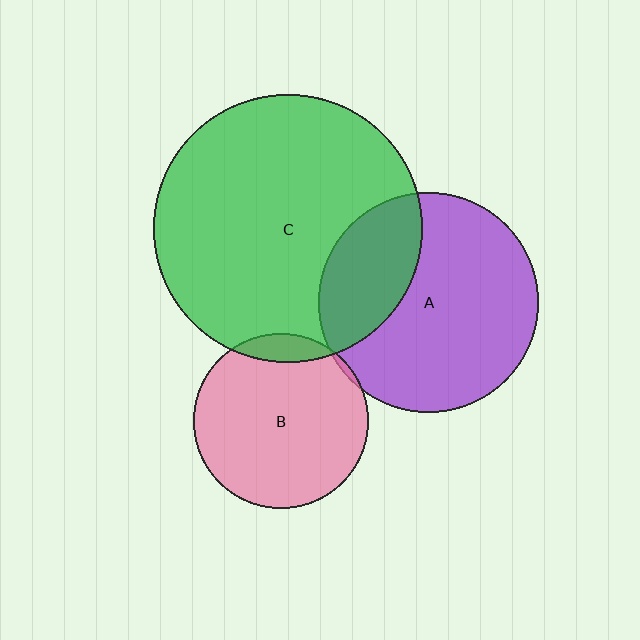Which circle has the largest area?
Circle C (green).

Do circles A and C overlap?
Yes.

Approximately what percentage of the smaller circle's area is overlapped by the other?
Approximately 30%.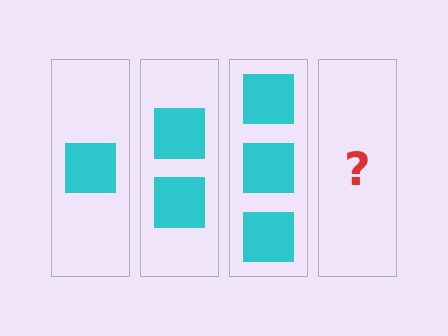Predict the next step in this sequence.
The next step is 4 squares.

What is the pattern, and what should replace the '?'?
The pattern is that each step adds one more square. The '?' should be 4 squares.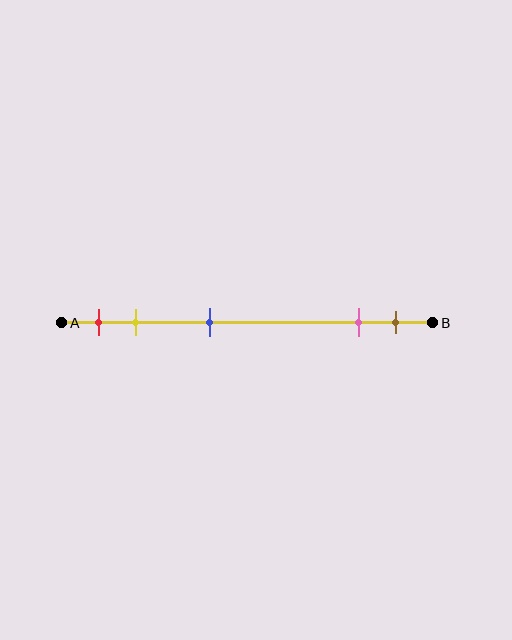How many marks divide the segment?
There are 5 marks dividing the segment.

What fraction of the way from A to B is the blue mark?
The blue mark is approximately 40% (0.4) of the way from A to B.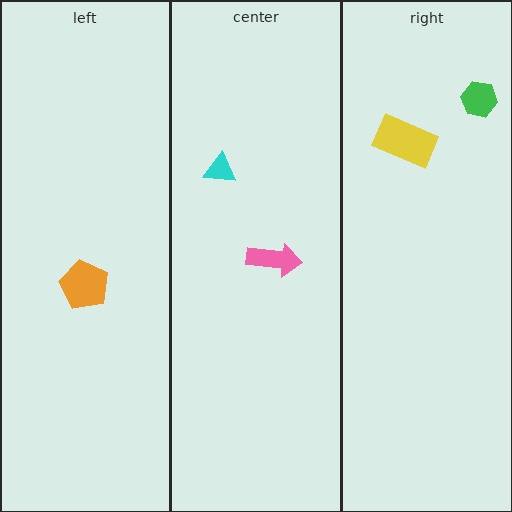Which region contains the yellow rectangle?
The right region.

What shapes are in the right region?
The green hexagon, the yellow rectangle.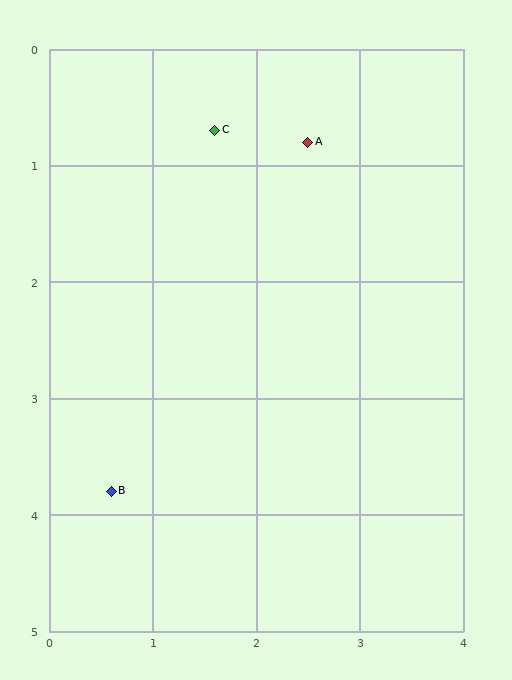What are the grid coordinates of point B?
Point B is at approximately (0.6, 3.8).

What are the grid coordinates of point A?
Point A is at approximately (2.5, 0.8).